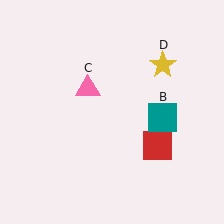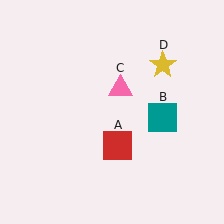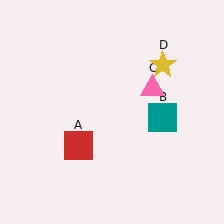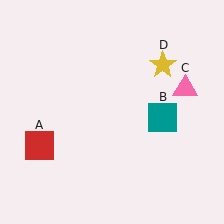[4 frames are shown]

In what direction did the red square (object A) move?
The red square (object A) moved left.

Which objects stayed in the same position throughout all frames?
Teal square (object B) and yellow star (object D) remained stationary.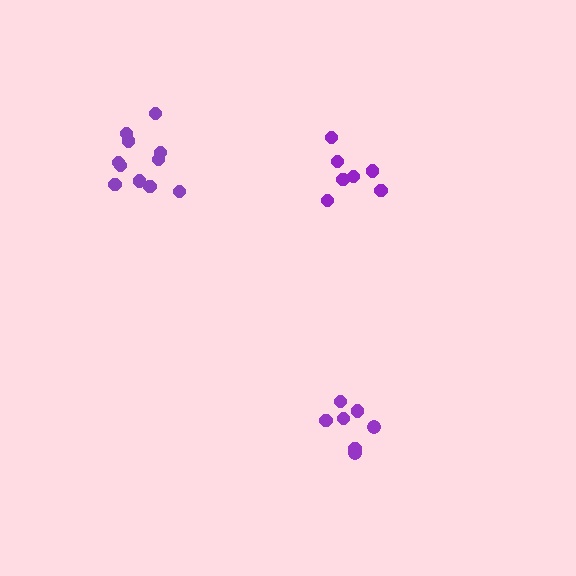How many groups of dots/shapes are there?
There are 3 groups.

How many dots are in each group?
Group 1: 7 dots, Group 2: 7 dots, Group 3: 11 dots (25 total).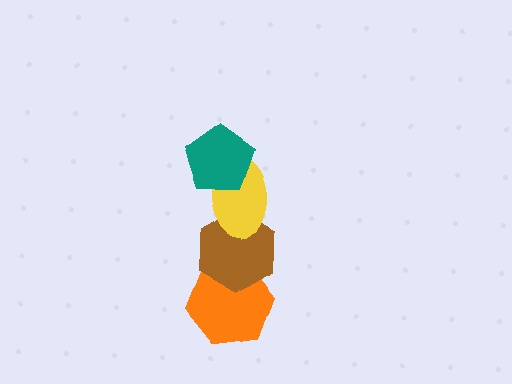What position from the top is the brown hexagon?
The brown hexagon is 3rd from the top.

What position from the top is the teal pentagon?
The teal pentagon is 1st from the top.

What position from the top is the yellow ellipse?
The yellow ellipse is 2nd from the top.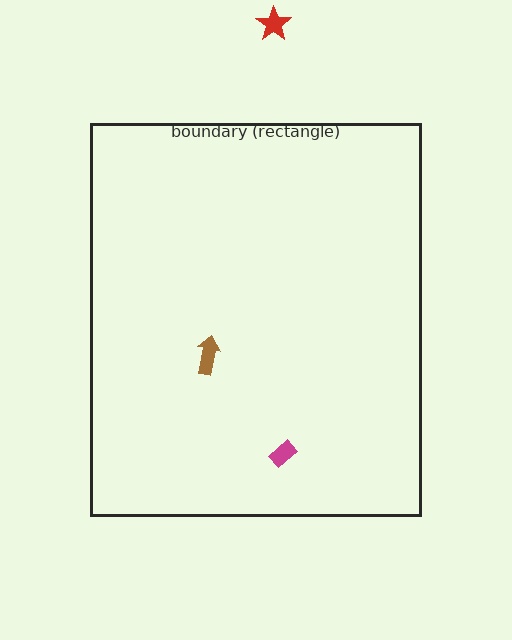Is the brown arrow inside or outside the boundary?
Inside.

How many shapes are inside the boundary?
2 inside, 1 outside.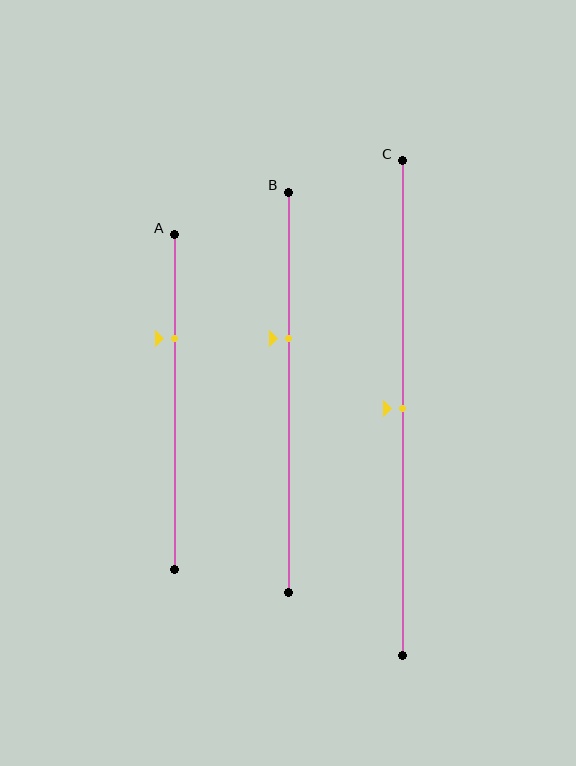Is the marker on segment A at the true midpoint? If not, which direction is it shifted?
No, the marker on segment A is shifted upward by about 19% of the segment length.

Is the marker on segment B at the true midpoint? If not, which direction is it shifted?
No, the marker on segment B is shifted upward by about 13% of the segment length.